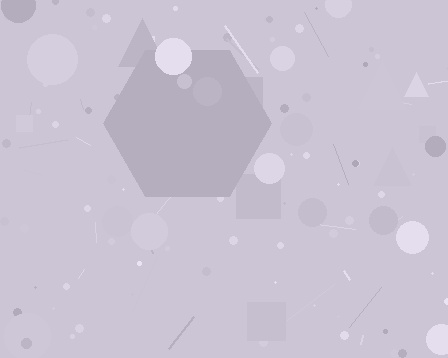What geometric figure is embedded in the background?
A hexagon is embedded in the background.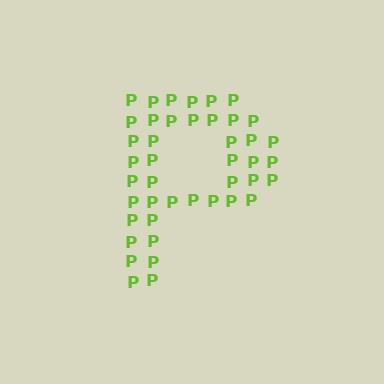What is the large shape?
The large shape is the letter P.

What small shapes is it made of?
It is made of small letter P's.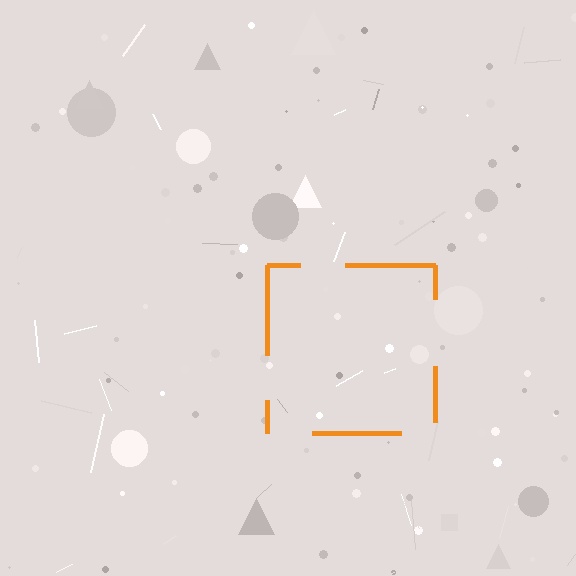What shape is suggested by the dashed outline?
The dashed outline suggests a square.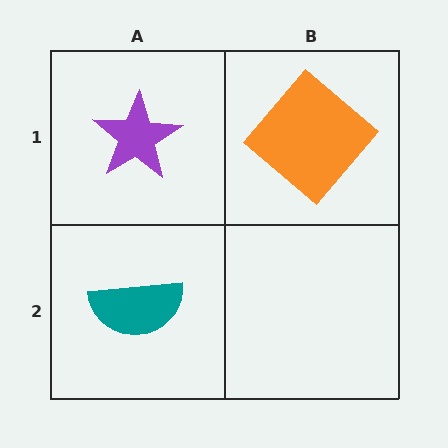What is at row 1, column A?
A purple star.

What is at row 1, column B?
An orange diamond.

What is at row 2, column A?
A teal semicircle.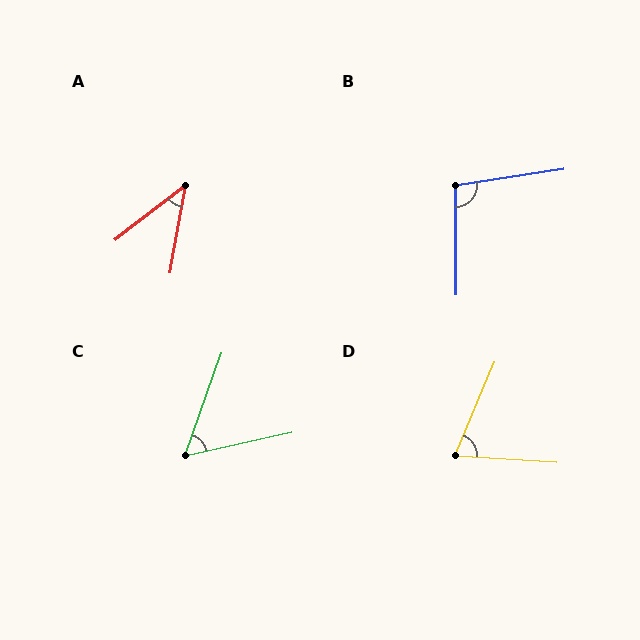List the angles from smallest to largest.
A (43°), C (58°), D (71°), B (99°).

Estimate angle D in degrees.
Approximately 71 degrees.